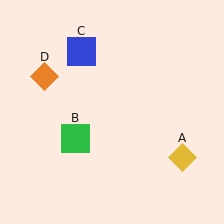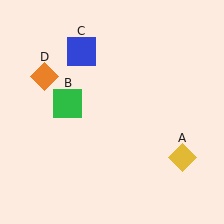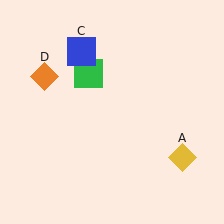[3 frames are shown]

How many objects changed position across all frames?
1 object changed position: green square (object B).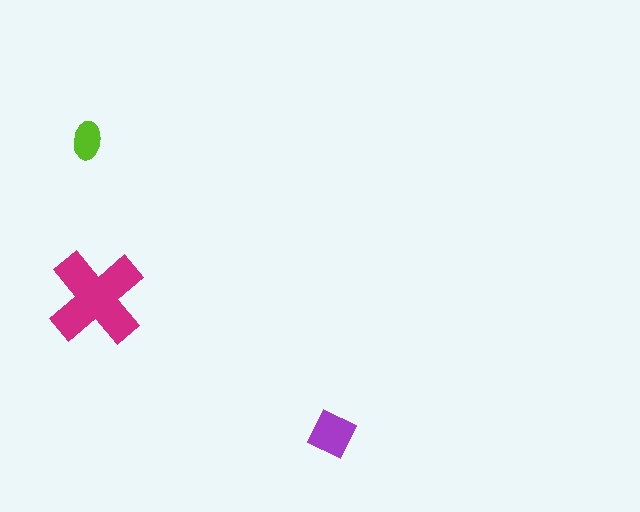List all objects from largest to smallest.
The magenta cross, the purple square, the lime ellipse.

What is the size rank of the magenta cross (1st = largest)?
1st.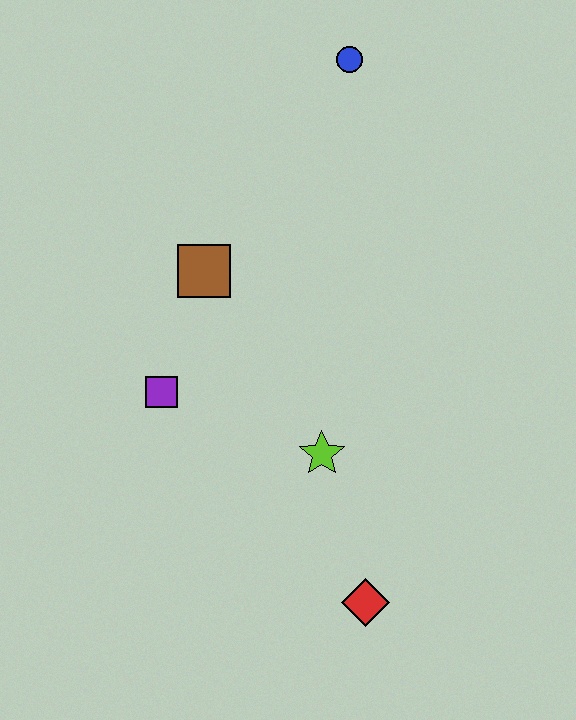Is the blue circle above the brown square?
Yes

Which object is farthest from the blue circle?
The red diamond is farthest from the blue circle.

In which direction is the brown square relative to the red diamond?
The brown square is above the red diamond.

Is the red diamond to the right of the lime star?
Yes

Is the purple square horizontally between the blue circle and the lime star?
No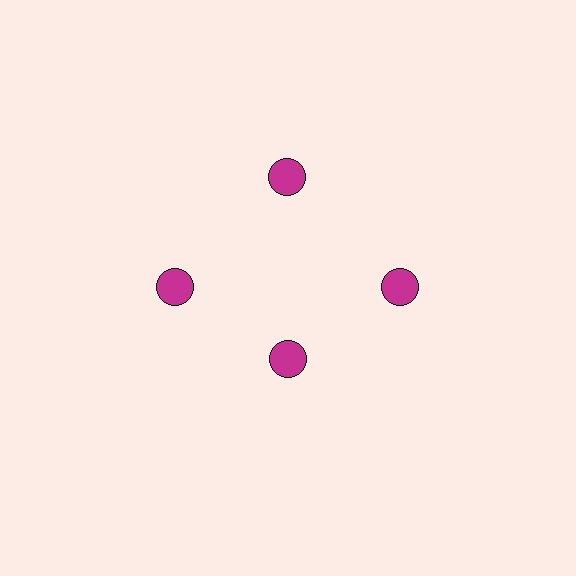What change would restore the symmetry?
The symmetry would be restored by moving it outward, back onto the ring so that all 4 circles sit at equal angles and equal distance from the center.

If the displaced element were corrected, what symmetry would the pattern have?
It would have 4-fold rotational symmetry — the pattern would map onto itself every 90 degrees.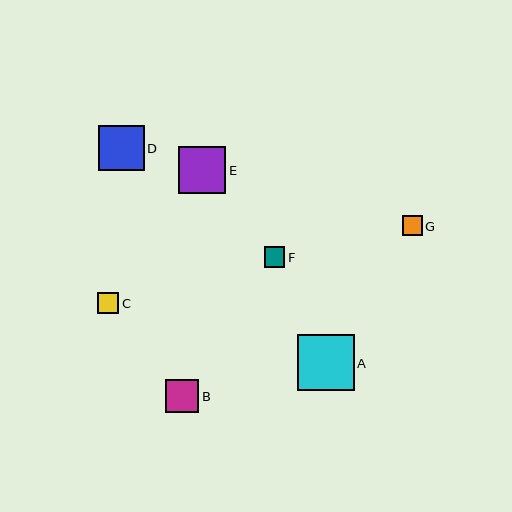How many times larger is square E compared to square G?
Square E is approximately 2.4 times the size of square G.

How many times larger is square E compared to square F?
Square E is approximately 2.3 times the size of square F.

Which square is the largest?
Square A is the largest with a size of approximately 56 pixels.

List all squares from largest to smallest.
From largest to smallest: A, E, D, B, C, F, G.